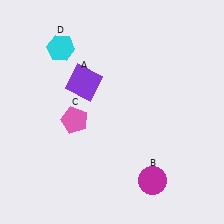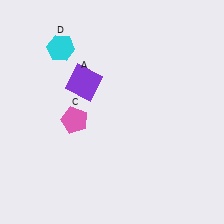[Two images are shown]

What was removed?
The magenta circle (B) was removed in Image 2.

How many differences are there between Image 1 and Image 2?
There is 1 difference between the two images.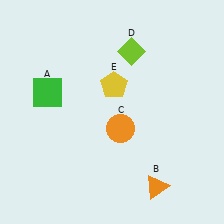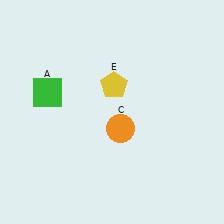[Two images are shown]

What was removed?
The lime diamond (D), the orange triangle (B) were removed in Image 2.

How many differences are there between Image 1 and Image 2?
There are 2 differences between the two images.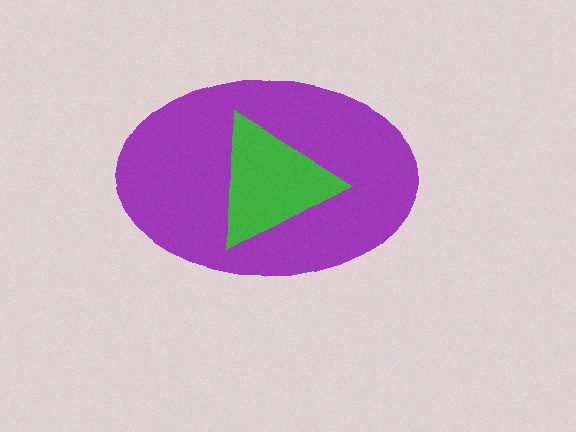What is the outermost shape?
The purple ellipse.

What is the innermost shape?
The green triangle.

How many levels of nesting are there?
2.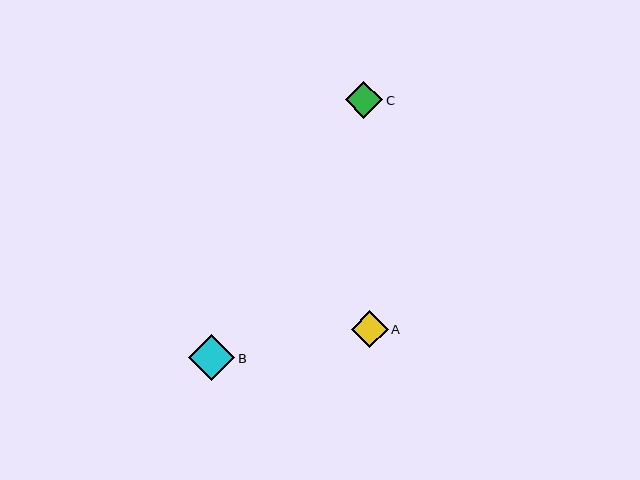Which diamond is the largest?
Diamond B is the largest with a size of approximately 46 pixels.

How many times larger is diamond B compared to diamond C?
Diamond B is approximately 1.2 times the size of diamond C.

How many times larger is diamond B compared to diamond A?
Diamond B is approximately 1.3 times the size of diamond A.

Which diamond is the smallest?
Diamond A is the smallest with a size of approximately 36 pixels.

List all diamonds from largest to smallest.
From largest to smallest: B, C, A.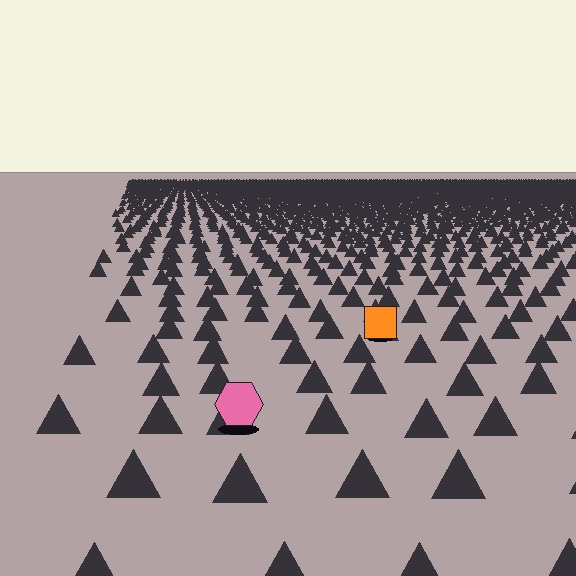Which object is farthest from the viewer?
The orange square is farthest from the viewer. It appears smaller and the ground texture around it is denser.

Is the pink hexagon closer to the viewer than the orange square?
Yes. The pink hexagon is closer — you can tell from the texture gradient: the ground texture is coarser near it.